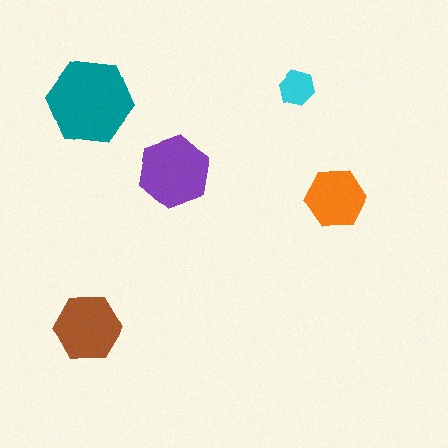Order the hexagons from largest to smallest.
the teal one, the purple one, the brown one, the orange one, the cyan one.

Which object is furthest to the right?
The orange hexagon is rightmost.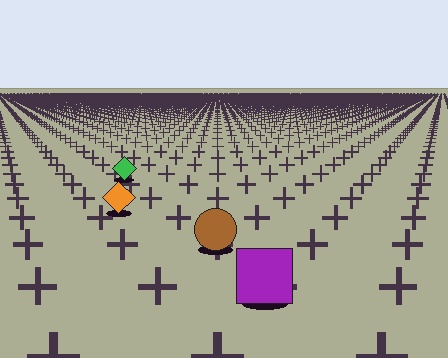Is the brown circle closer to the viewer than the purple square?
No. The purple square is closer — you can tell from the texture gradient: the ground texture is coarser near it.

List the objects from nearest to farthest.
From nearest to farthest: the purple square, the brown circle, the orange diamond, the green diamond.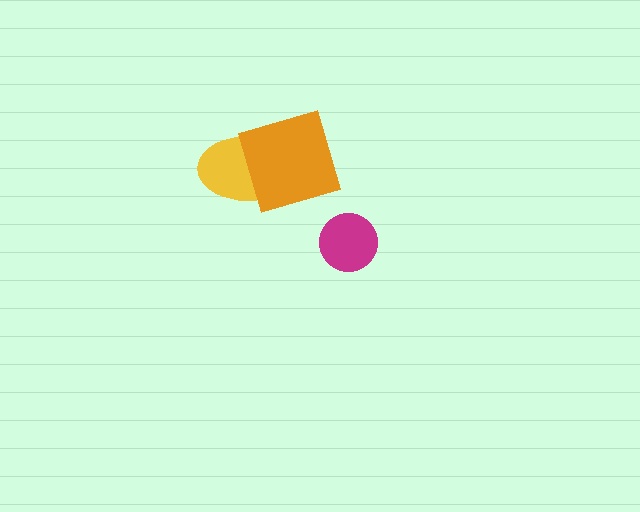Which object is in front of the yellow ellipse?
The orange square is in front of the yellow ellipse.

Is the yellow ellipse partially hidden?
Yes, it is partially covered by another shape.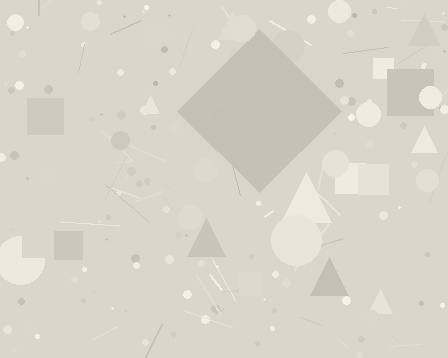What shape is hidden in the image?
A diamond is hidden in the image.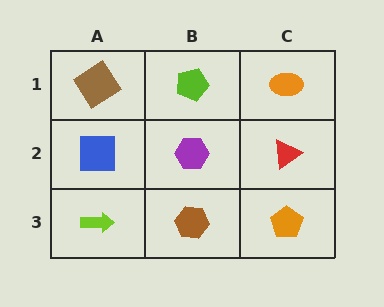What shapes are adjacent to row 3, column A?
A blue square (row 2, column A), a brown hexagon (row 3, column B).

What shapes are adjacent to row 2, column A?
A brown diamond (row 1, column A), a lime arrow (row 3, column A), a purple hexagon (row 2, column B).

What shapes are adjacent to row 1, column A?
A blue square (row 2, column A), a lime pentagon (row 1, column B).